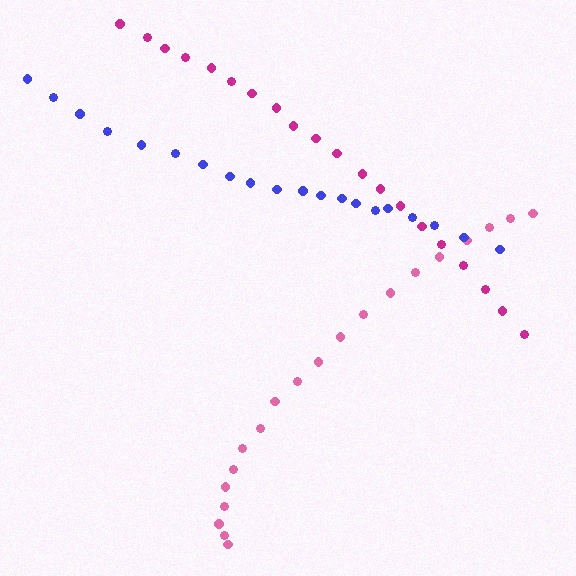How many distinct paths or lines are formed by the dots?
There are 3 distinct paths.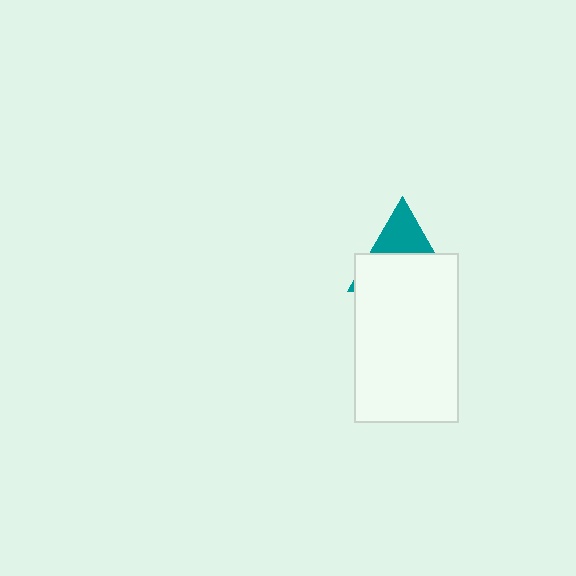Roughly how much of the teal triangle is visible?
A small part of it is visible (roughly 37%).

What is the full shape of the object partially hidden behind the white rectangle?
The partially hidden object is a teal triangle.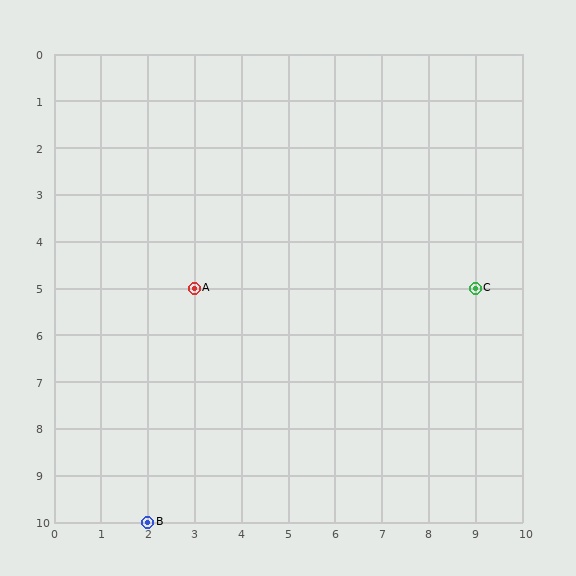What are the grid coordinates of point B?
Point B is at grid coordinates (2, 10).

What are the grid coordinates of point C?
Point C is at grid coordinates (9, 5).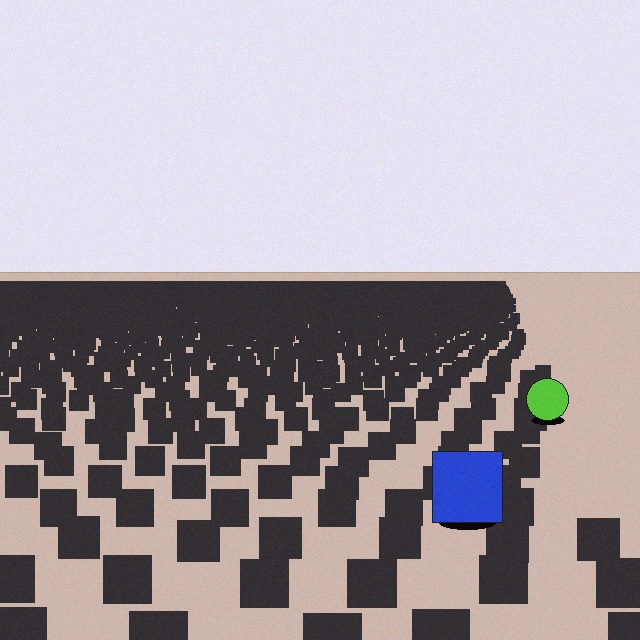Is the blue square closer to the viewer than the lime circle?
Yes. The blue square is closer — you can tell from the texture gradient: the ground texture is coarser near it.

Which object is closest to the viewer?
The blue square is closest. The texture marks near it are larger and more spread out.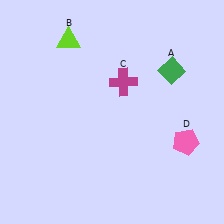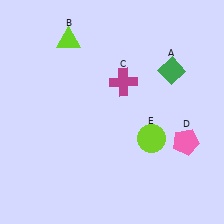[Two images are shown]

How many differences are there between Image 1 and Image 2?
There is 1 difference between the two images.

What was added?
A lime circle (E) was added in Image 2.